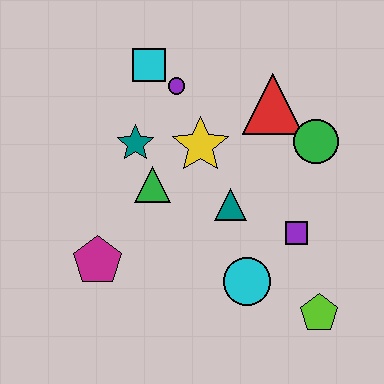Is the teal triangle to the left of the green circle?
Yes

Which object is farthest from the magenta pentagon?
The green circle is farthest from the magenta pentagon.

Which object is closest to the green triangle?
The teal star is closest to the green triangle.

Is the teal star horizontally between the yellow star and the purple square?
No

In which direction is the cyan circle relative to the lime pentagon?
The cyan circle is to the left of the lime pentagon.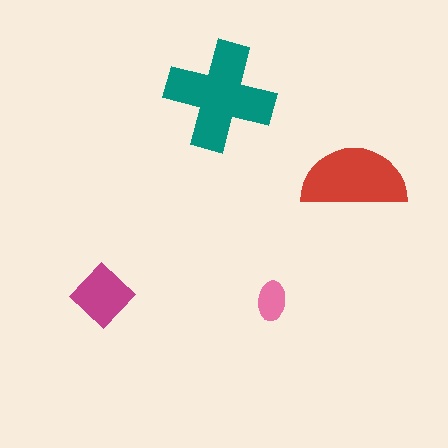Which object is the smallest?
The pink ellipse.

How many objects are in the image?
There are 4 objects in the image.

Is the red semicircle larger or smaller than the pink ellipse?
Larger.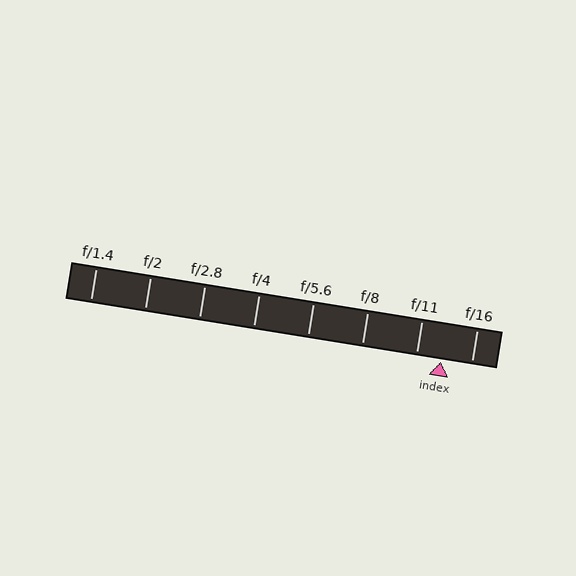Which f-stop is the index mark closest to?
The index mark is closest to f/11.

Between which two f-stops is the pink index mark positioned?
The index mark is between f/11 and f/16.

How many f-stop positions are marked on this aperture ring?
There are 8 f-stop positions marked.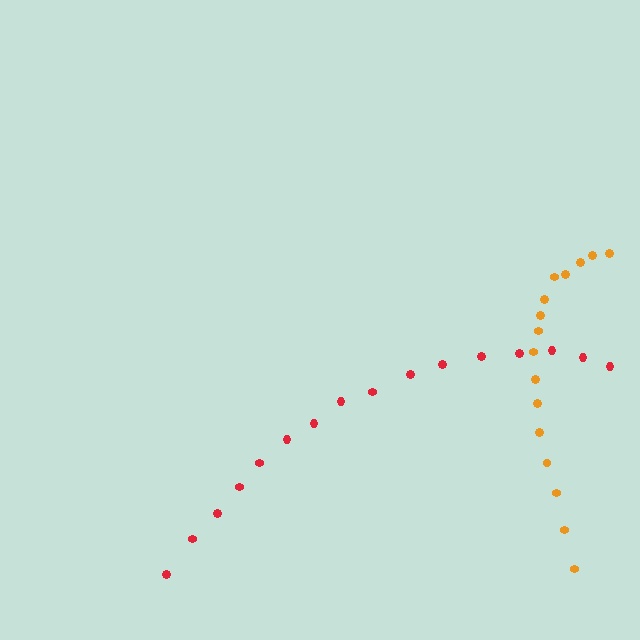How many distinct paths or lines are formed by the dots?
There are 2 distinct paths.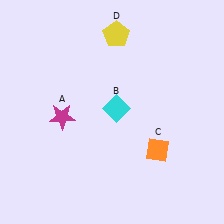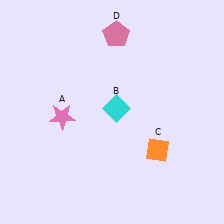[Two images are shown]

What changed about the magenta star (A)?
In Image 1, A is magenta. In Image 2, it changed to pink.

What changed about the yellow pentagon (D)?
In Image 1, D is yellow. In Image 2, it changed to pink.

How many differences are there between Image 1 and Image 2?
There are 2 differences between the two images.